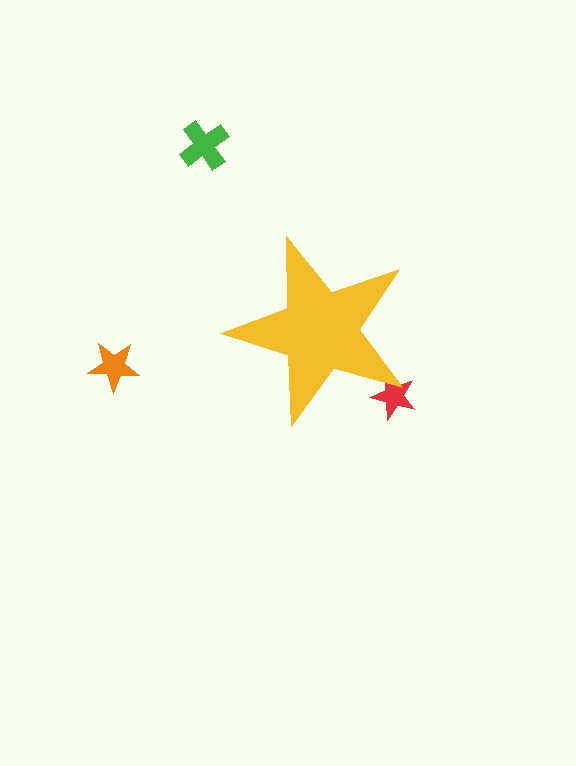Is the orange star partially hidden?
No, the orange star is fully visible.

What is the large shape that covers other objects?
A yellow star.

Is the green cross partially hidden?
No, the green cross is fully visible.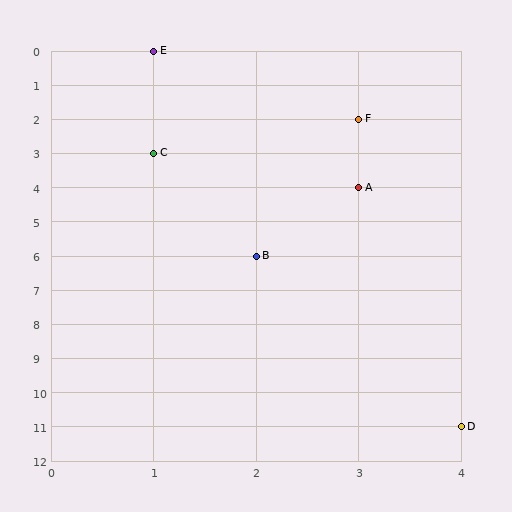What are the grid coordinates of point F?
Point F is at grid coordinates (3, 2).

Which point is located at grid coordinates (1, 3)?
Point C is at (1, 3).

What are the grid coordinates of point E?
Point E is at grid coordinates (1, 0).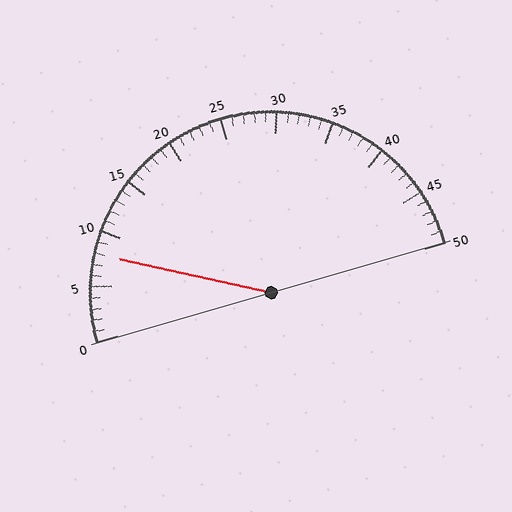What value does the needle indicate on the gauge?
The needle indicates approximately 8.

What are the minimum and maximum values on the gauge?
The gauge ranges from 0 to 50.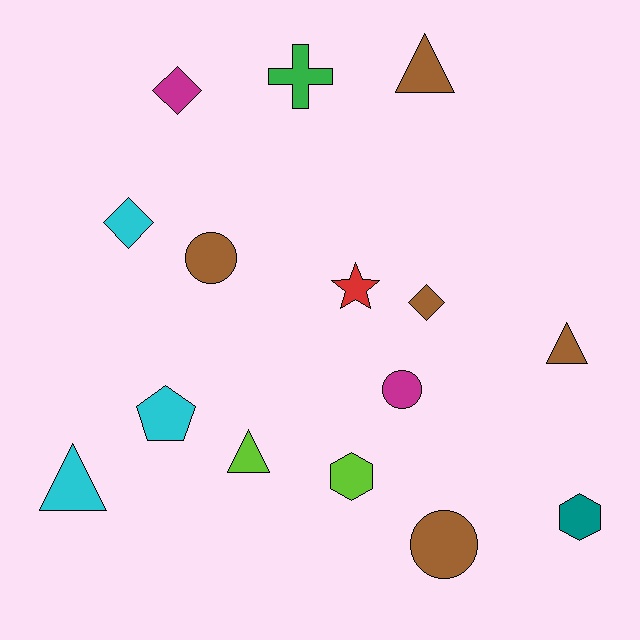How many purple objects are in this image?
There are no purple objects.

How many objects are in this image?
There are 15 objects.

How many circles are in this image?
There are 3 circles.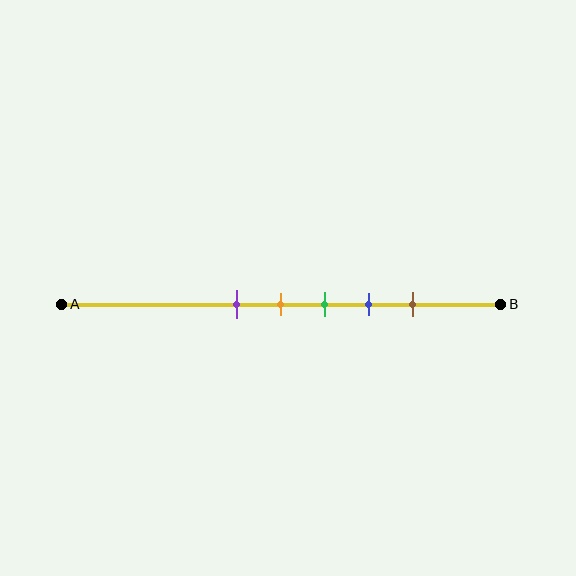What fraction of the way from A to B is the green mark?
The green mark is approximately 60% (0.6) of the way from A to B.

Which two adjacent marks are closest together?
The purple and orange marks are the closest adjacent pair.